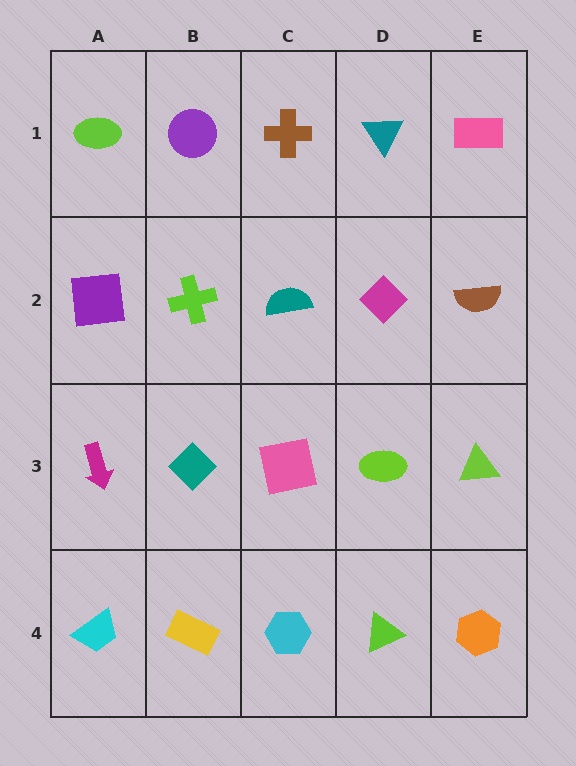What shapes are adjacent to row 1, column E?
A brown semicircle (row 2, column E), a teal triangle (row 1, column D).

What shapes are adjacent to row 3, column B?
A lime cross (row 2, column B), a yellow rectangle (row 4, column B), a magenta arrow (row 3, column A), a pink square (row 3, column C).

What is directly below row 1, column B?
A lime cross.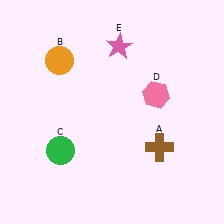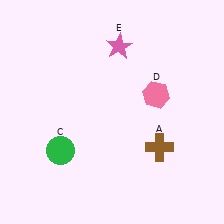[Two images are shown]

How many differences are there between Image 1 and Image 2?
There is 1 difference between the two images.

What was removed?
The orange circle (B) was removed in Image 2.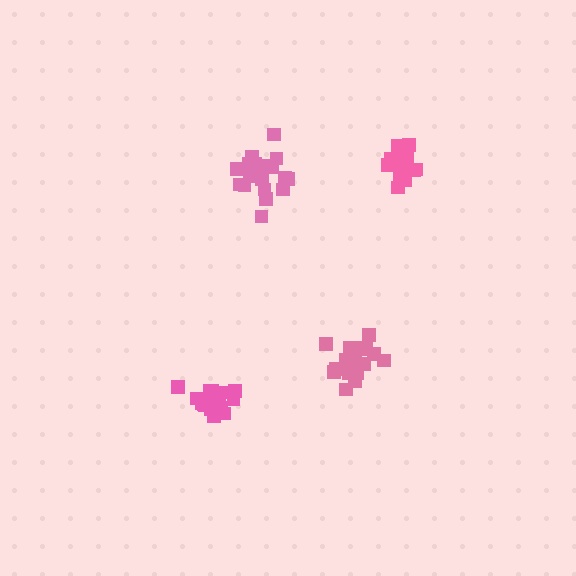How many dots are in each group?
Group 1: 20 dots, Group 2: 21 dots, Group 3: 15 dots, Group 4: 19 dots (75 total).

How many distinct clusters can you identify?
There are 4 distinct clusters.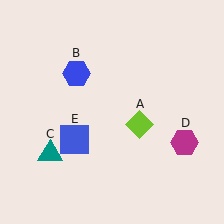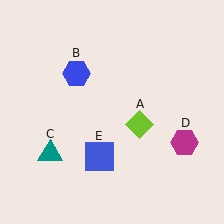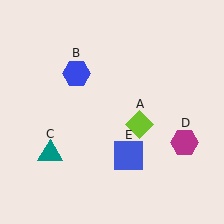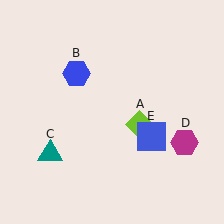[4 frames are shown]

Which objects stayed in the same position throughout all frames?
Lime diamond (object A) and blue hexagon (object B) and teal triangle (object C) and magenta hexagon (object D) remained stationary.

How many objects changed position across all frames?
1 object changed position: blue square (object E).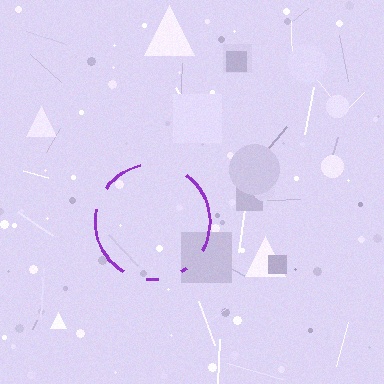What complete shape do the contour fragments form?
The contour fragments form a circle.